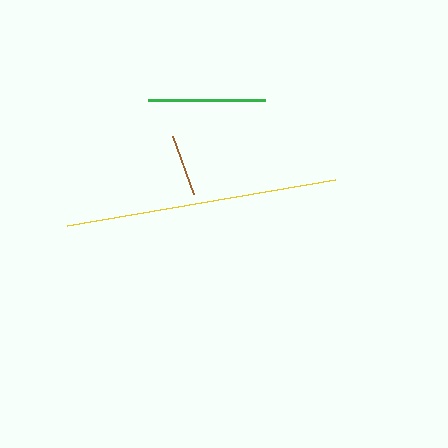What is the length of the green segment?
The green segment is approximately 117 pixels long.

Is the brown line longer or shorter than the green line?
The green line is longer than the brown line.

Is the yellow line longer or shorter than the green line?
The yellow line is longer than the green line.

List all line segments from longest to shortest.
From longest to shortest: yellow, green, brown.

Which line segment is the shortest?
The brown line is the shortest at approximately 61 pixels.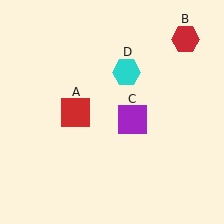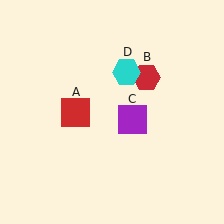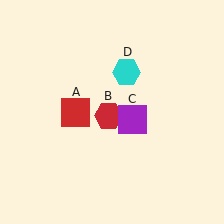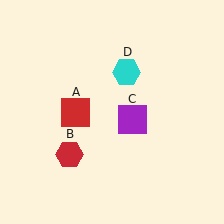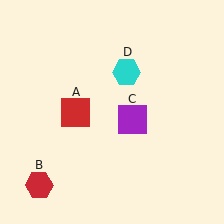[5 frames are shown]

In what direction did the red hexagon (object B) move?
The red hexagon (object B) moved down and to the left.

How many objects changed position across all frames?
1 object changed position: red hexagon (object B).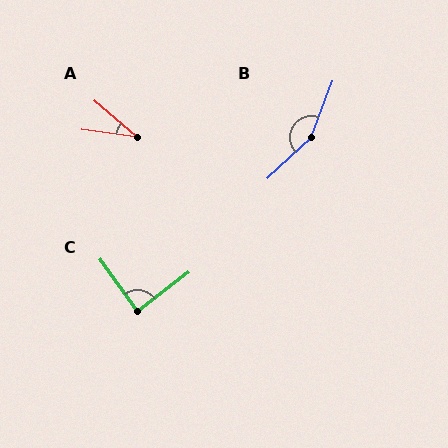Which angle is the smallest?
A, at approximately 32 degrees.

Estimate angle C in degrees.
Approximately 88 degrees.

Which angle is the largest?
B, at approximately 154 degrees.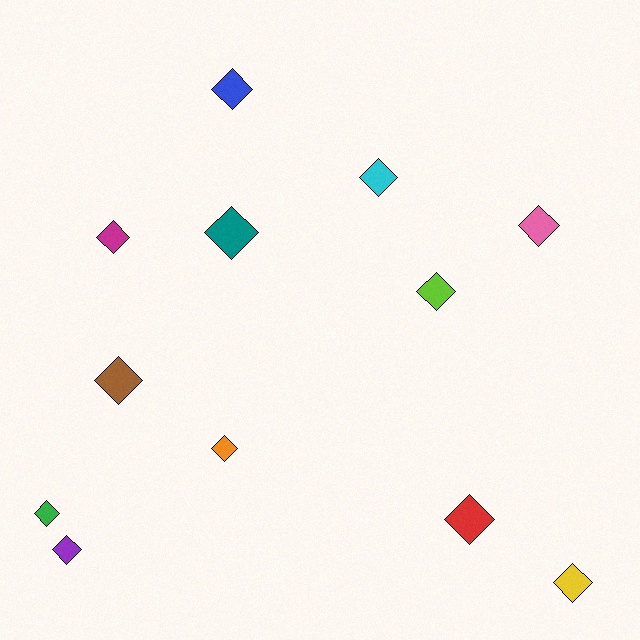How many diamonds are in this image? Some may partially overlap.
There are 12 diamonds.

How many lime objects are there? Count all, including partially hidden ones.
There is 1 lime object.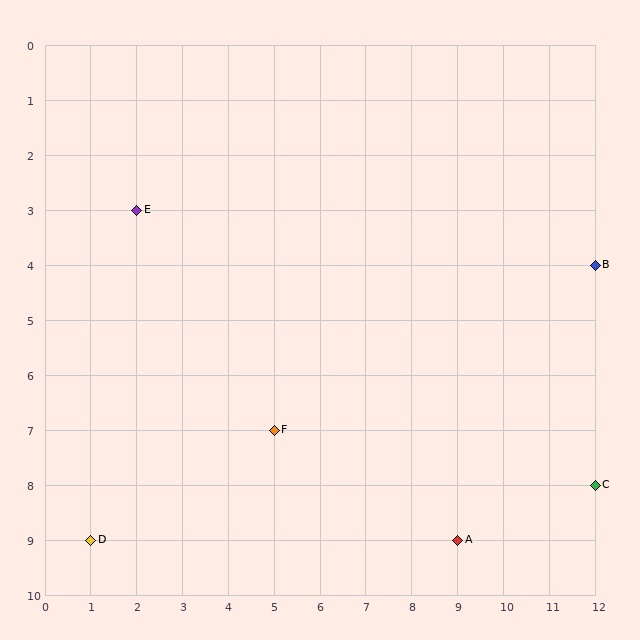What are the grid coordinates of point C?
Point C is at grid coordinates (12, 8).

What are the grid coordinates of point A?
Point A is at grid coordinates (9, 9).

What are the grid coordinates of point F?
Point F is at grid coordinates (5, 7).